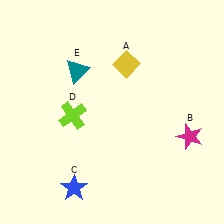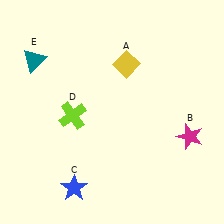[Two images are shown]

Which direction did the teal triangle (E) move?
The teal triangle (E) moved left.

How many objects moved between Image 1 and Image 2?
1 object moved between the two images.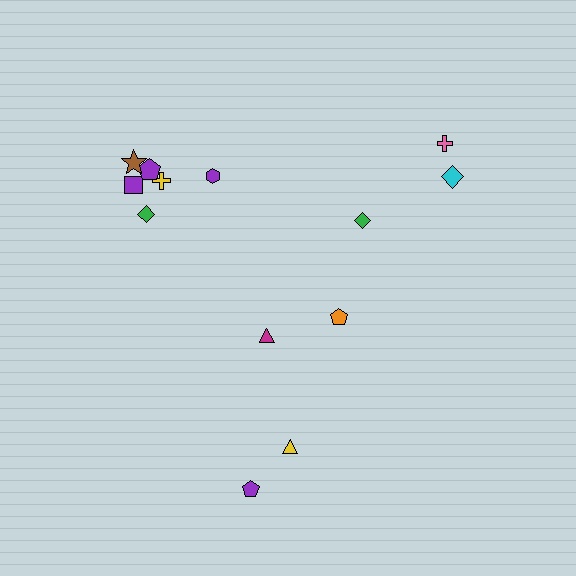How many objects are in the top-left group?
There are 6 objects.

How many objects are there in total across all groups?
There are 13 objects.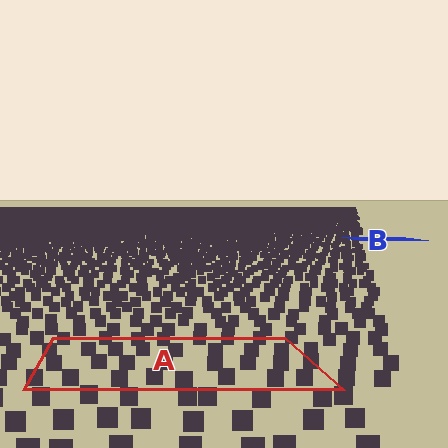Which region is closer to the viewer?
Region A is closer. The texture elements there are larger and more spread out.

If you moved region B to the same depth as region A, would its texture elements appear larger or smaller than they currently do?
They would appear larger. At a closer depth, the same texture elements are projected at a bigger on-screen size.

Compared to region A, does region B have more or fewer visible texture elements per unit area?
Region B has more texture elements per unit area — they are packed more densely because it is farther away.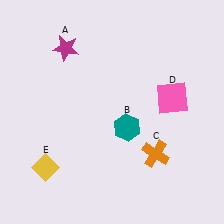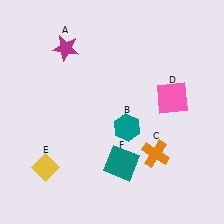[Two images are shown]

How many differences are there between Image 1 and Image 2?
There is 1 difference between the two images.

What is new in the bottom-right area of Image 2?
A teal square (F) was added in the bottom-right area of Image 2.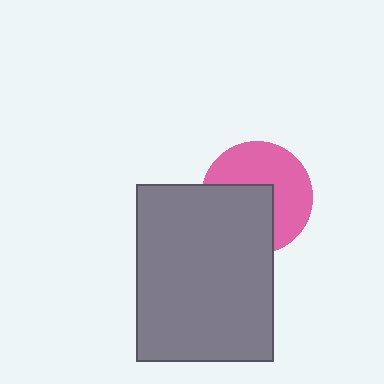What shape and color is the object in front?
The object in front is a gray rectangle.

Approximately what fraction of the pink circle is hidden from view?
Roughly 44% of the pink circle is hidden behind the gray rectangle.